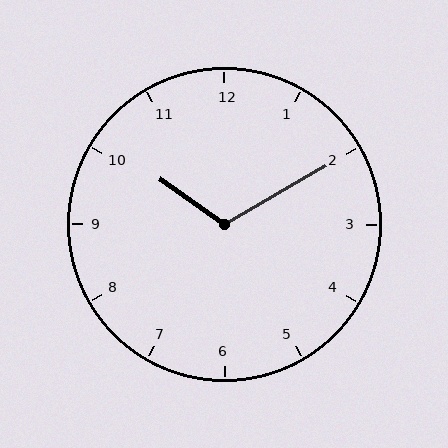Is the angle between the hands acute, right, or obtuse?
It is obtuse.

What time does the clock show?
10:10.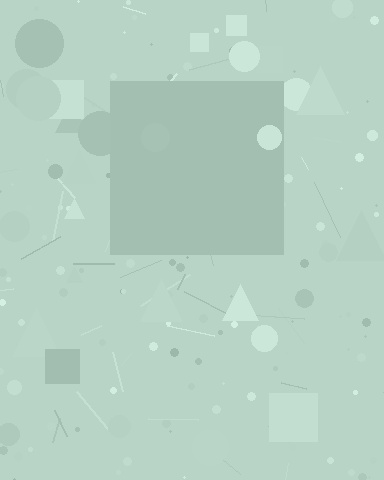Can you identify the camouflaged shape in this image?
The camouflaged shape is a square.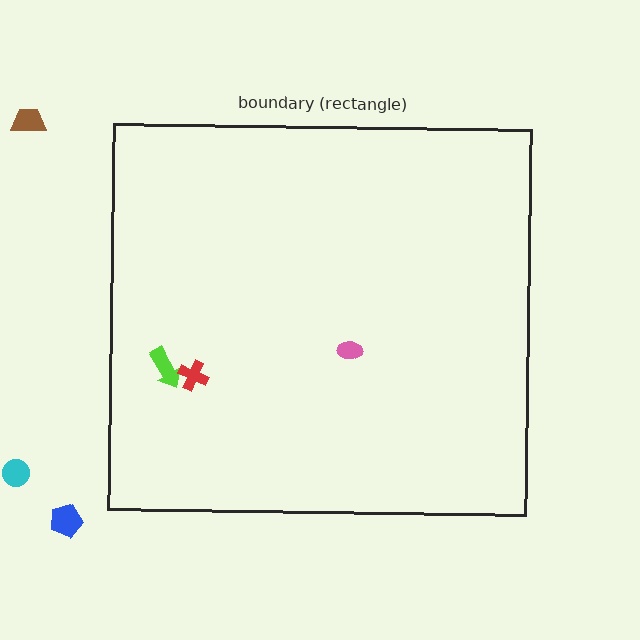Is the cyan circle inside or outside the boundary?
Outside.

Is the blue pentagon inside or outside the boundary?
Outside.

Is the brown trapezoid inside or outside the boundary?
Outside.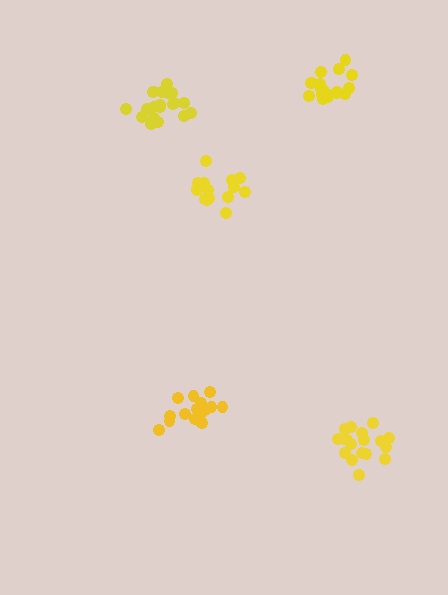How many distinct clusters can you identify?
There are 5 distinct clusters.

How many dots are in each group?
Group 1: 20 dots, Group 2: 19 dots, Group 3: 17 dots, Group 4: 16 dots, Group 5: 16 dots (88 total).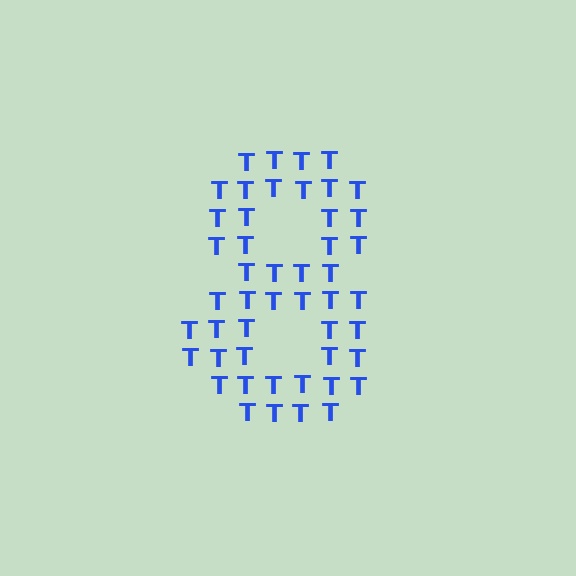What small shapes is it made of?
It is made of small letter T's.